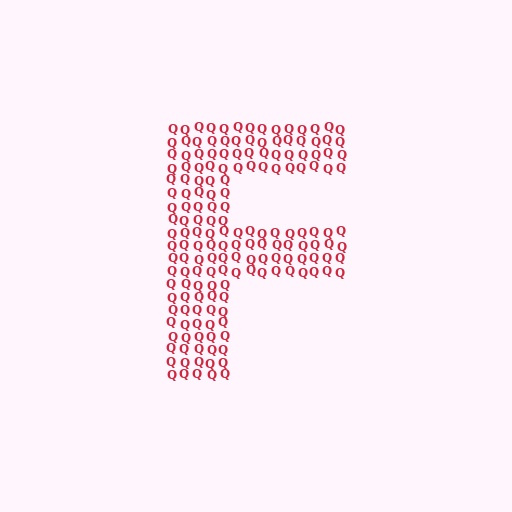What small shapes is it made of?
It is made of small letter Q's.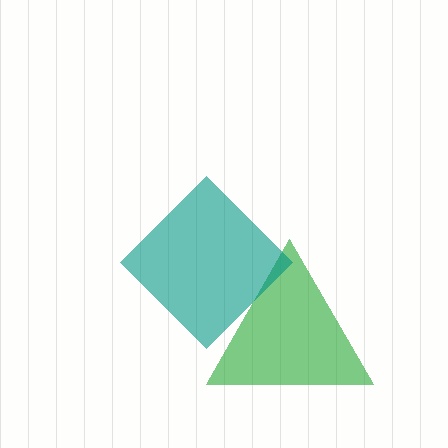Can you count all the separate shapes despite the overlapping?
Yes, there are 2 separate shapes.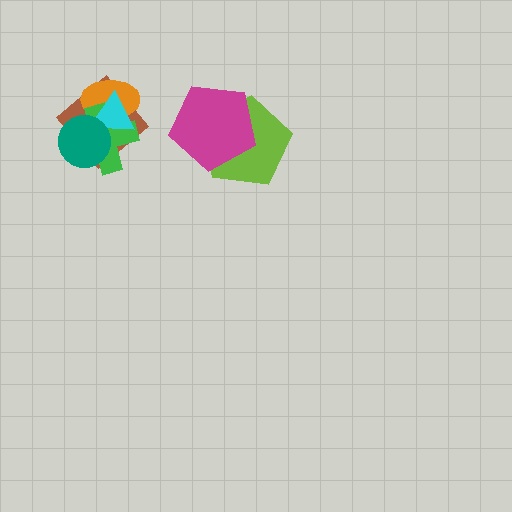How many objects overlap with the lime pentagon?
1 object overlaps with the lime pentagon.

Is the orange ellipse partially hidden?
Yes, it is partially covered by another shape.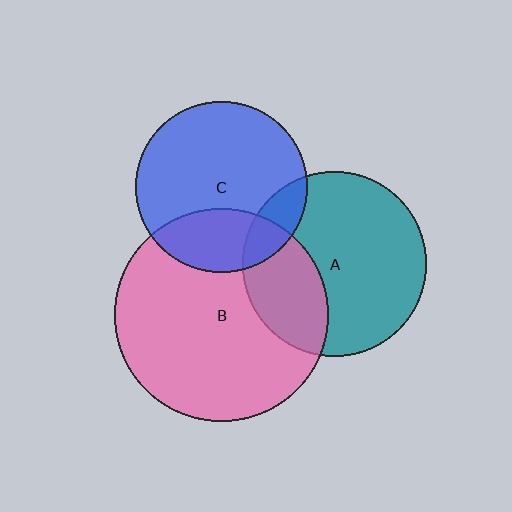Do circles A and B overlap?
Yes.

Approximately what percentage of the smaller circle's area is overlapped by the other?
Approximately 30%.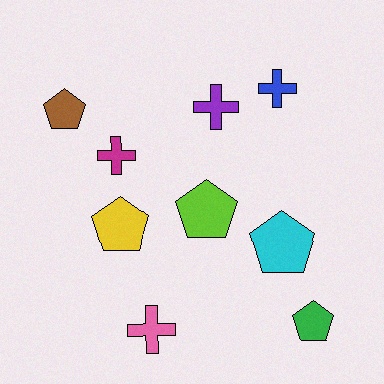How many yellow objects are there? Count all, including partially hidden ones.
There is 1 yellow object.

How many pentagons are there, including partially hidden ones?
There are 5 pentagons.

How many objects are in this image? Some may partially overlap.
There are 9 objects.